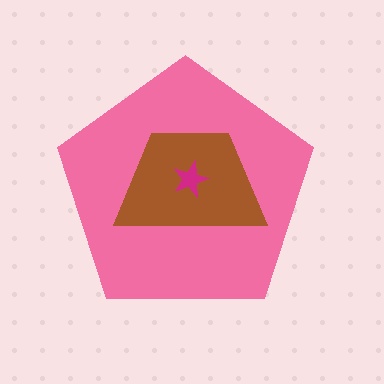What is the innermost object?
The magenta star.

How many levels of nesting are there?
3.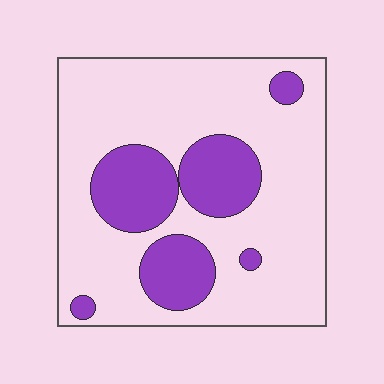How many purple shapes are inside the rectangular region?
6.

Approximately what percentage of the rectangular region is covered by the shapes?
Approximately 25%.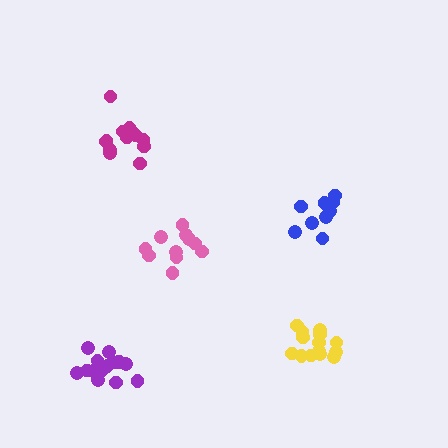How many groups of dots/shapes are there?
There are 5 groups.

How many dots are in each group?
Group 1: 13 dots, Group 2: 9 dots, Group 3: 11 dots, Group 4: 14 dots, Group 5: 15 dots (62 total).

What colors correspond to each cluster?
The clusters are colored: magenta, blue, pink, yellow, purple.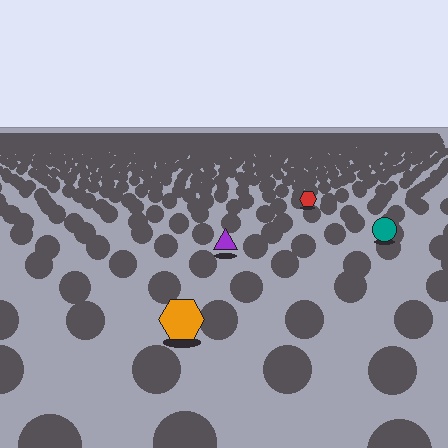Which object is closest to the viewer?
The orange hexagon is closest. The texture marks near it are larger and more spread out.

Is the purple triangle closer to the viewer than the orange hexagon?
No. The orange hexagon is closer — you can tell from the texture gradient: the ground texture is coarser near it.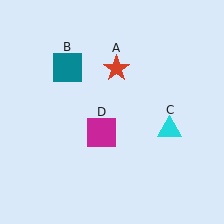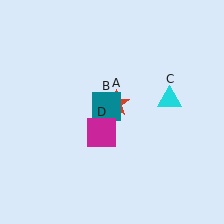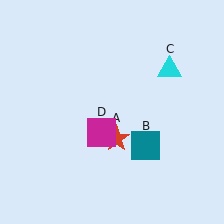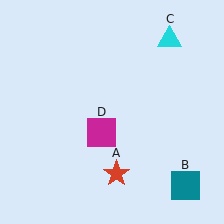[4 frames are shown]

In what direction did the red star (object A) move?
The red star (object A) moved down.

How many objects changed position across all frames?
3 objects changed position: red star (object A), teal square (object B), cyan triangle (object C).